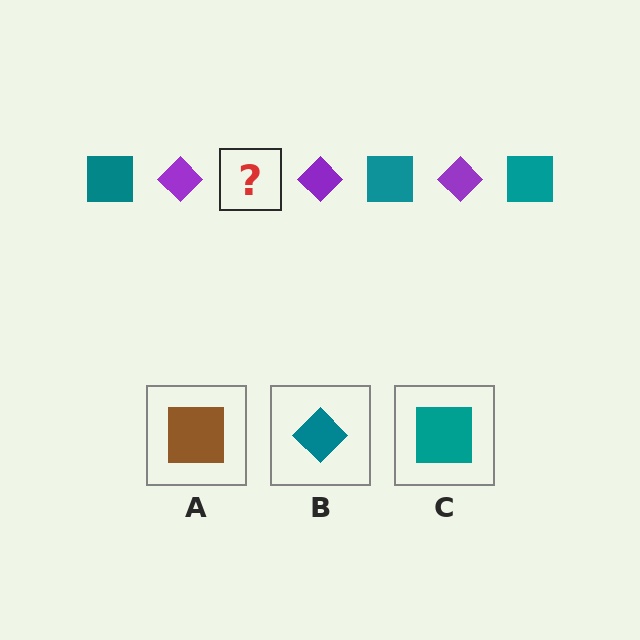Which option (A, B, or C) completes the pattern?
C.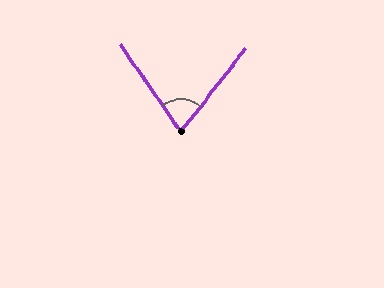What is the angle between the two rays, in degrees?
Approximately 73 degrees.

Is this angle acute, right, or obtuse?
It is acute.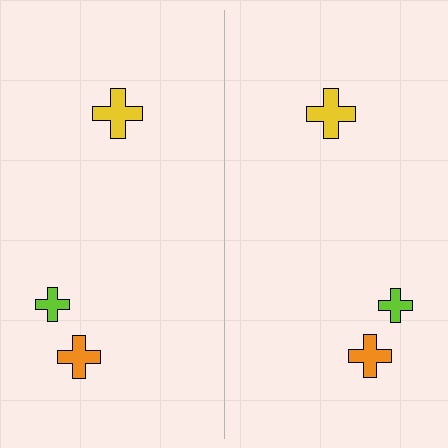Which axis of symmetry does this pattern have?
The pattern has a vertical axis of symmetry running through the center of the image.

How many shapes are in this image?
There are 6 shapes in this image.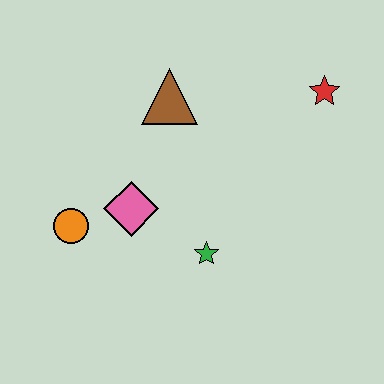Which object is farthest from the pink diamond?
The red star is farthest from the pink diamond.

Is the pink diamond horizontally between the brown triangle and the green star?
No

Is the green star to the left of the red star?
Yes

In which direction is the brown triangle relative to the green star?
The brown triangle is above the green star.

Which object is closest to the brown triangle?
The pink diamond is closest to the brown triangle.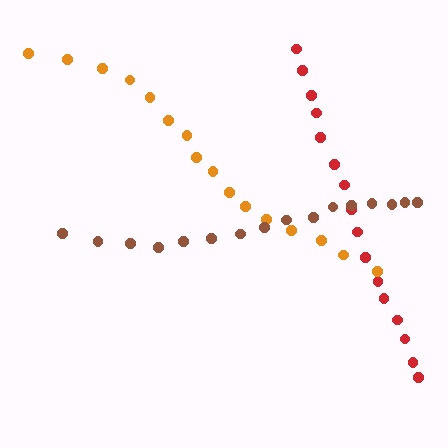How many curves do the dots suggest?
There are 3 distinct paths.